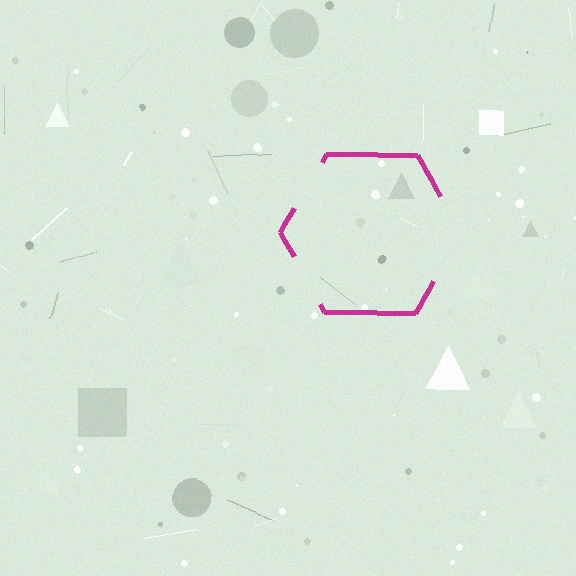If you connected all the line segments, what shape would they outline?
They would outline a hexagon.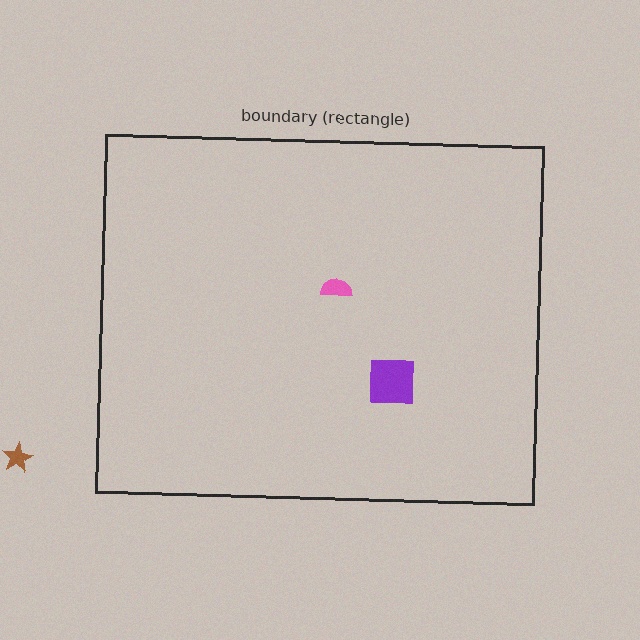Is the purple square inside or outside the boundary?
Inside.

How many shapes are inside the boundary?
2 inside, 1 outside.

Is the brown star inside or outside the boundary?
Outside.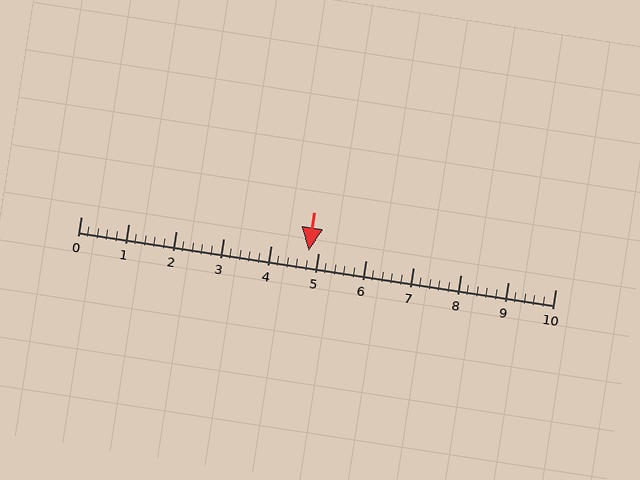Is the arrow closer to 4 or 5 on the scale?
The arrow is closer to 5.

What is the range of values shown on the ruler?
The ruler shows values from 0 to 10.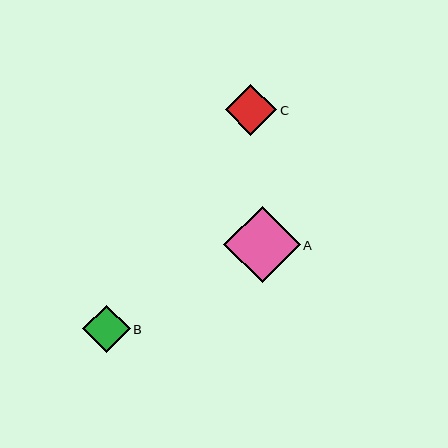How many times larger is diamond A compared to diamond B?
Diamond A is approximately 1.6 times the size of diamond B.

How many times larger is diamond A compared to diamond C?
Diamond A is approximately 1.5 times the size of diamond C.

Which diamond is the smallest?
Diamond B is the smallest with a size of approximately 47 pixels.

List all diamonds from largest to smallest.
From largest to smallest: A, C, B.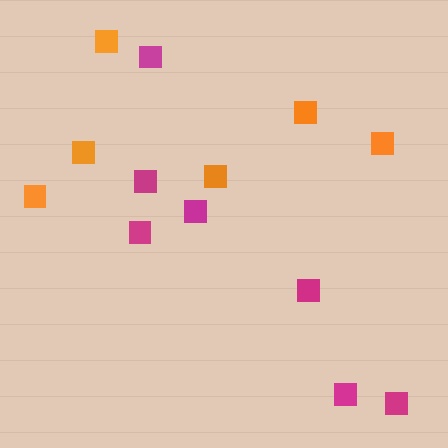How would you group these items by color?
There are 2 groups: one group of orange squares (6) and one group of magenta squares (7).